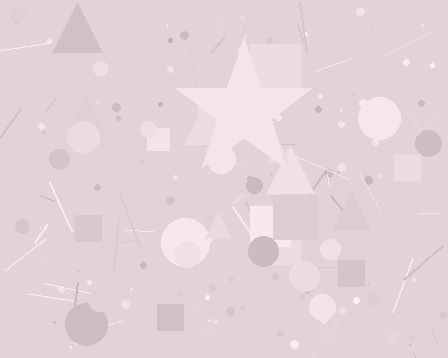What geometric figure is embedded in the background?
A star is embedded in the background.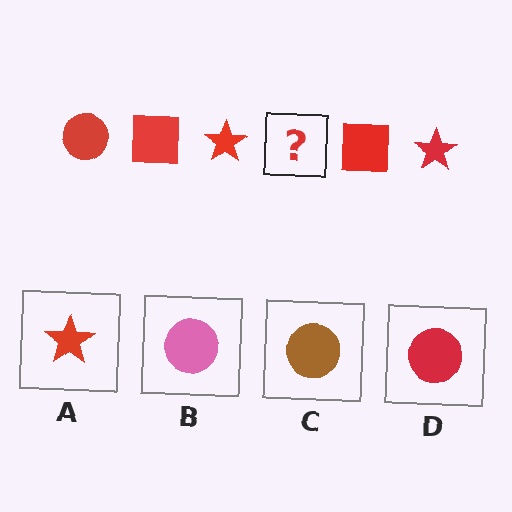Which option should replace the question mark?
Option D.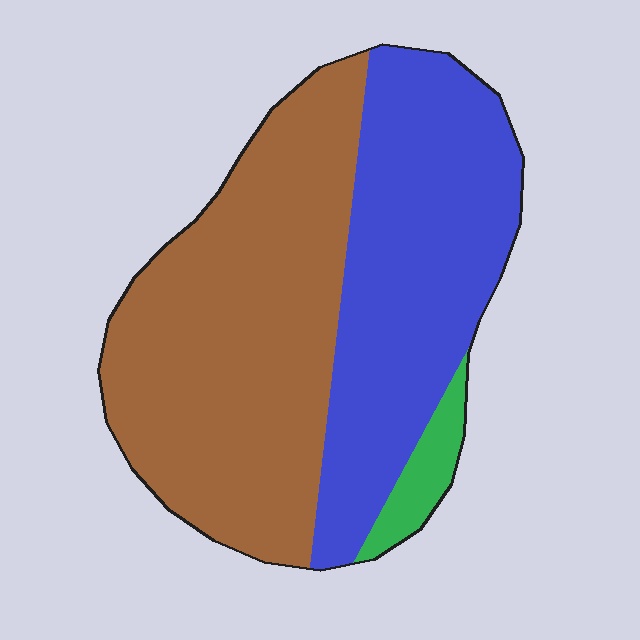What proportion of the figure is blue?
Blue takes up about two fifths (2/5) of the figure.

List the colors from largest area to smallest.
From largest to smallest: brown, blue, green.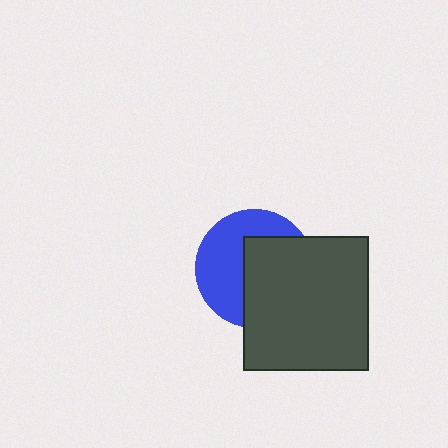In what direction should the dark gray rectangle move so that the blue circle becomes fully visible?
The dark gray rectangle should move right. That is the shortest direction to clear the overlap and leave the blue circle fully visible.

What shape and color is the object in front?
The object in front is a dark gray rectangle.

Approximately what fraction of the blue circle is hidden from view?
Roughly 51% of the blue circle is hidden behind the dark gray rectangle.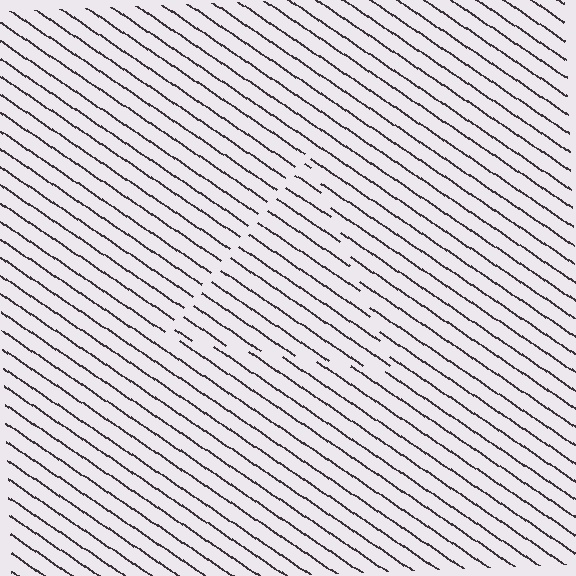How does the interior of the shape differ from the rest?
The interior of the shape contains the same grating, shifted by half a period — the contour is defined by the phase discontinuity where line-ends from the inner and outer gratings abut.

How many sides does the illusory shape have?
3 sides — the line-ends trace a triangle.